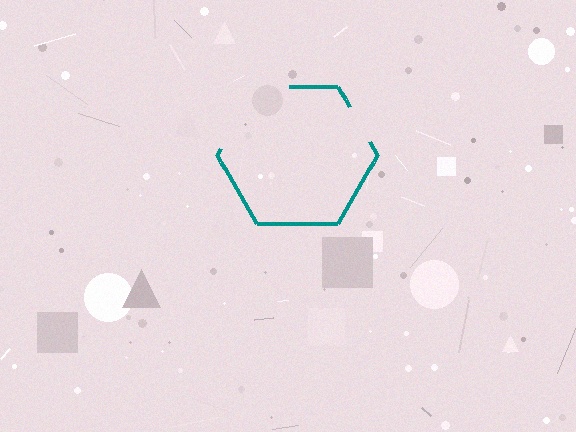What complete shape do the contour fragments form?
The contour fragments form a hexagon.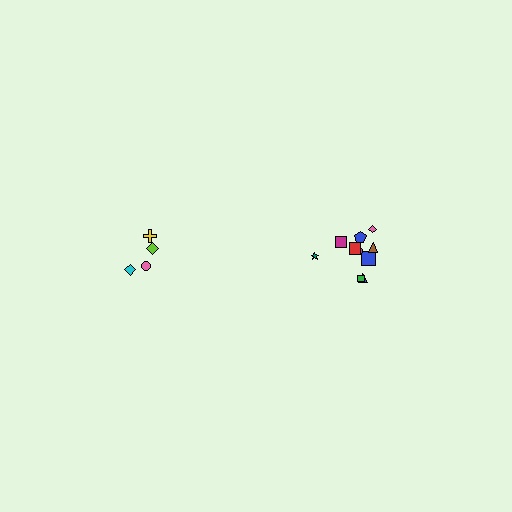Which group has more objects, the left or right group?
The right group.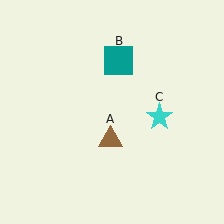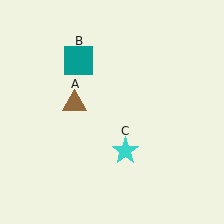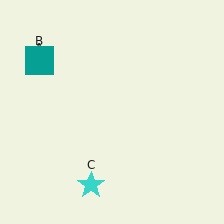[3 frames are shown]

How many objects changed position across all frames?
3 objects changed position: brown triangle (object A), teal square (object B), cyan star (object C).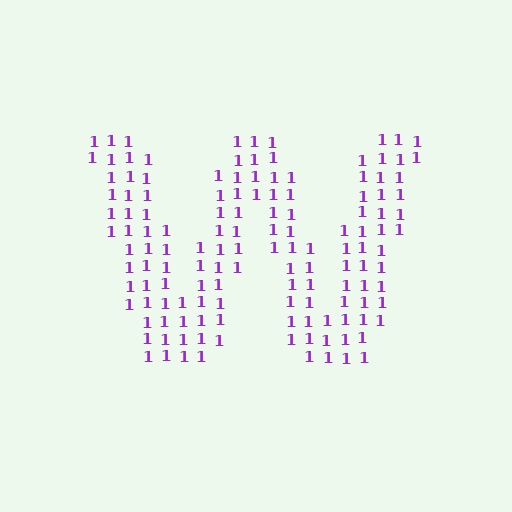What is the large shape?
The large shape is the letter W.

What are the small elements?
The small elements are digit 1's.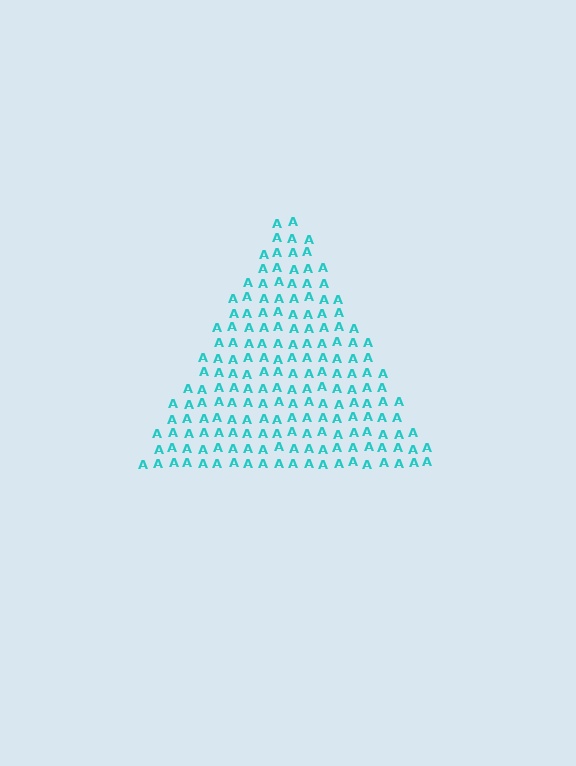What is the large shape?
The large shape is a triangle.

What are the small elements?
The small elements are letter A's.